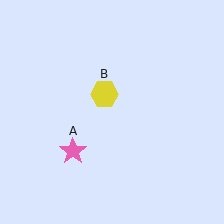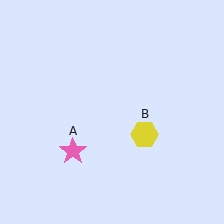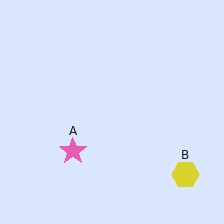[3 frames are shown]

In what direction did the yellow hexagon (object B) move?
The yellow hexagon (object B) moved down and to the right.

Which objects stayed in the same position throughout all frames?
Pink star (object A) remained stationary.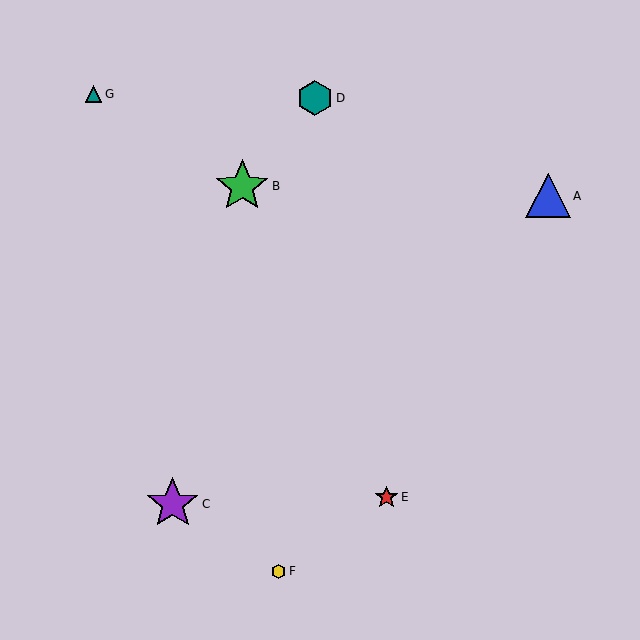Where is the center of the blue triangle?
The center of the blue triangle is at (548, 196).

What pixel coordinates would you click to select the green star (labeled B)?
Click at (242, 186) to select the green star B.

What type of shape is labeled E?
Shape E is a red star.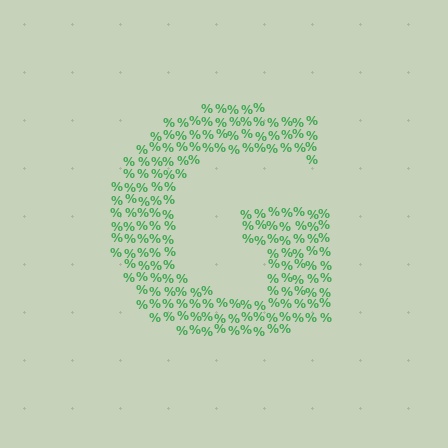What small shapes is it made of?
It is made of small percent signs.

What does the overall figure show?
The overall figure shows the letter G.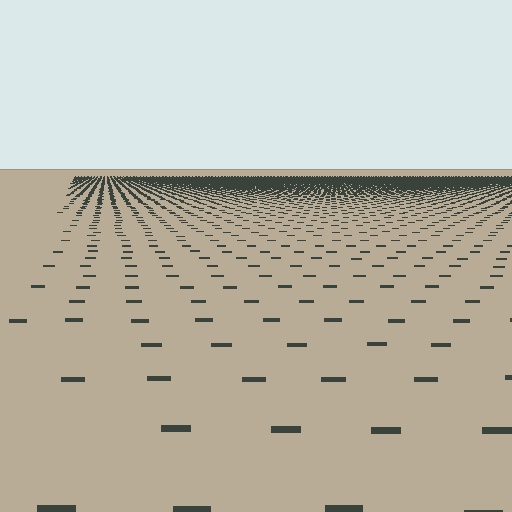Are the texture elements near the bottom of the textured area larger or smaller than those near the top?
Larger. Near the bottom, elements are closer to the viewer and appear at a bigger on-screen size.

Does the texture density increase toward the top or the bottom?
Density increases toward the top.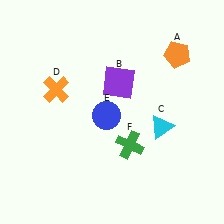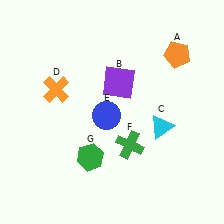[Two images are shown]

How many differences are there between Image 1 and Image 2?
There is 1 difference between the two images.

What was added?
A green hexagon (G) was added in Image 2.